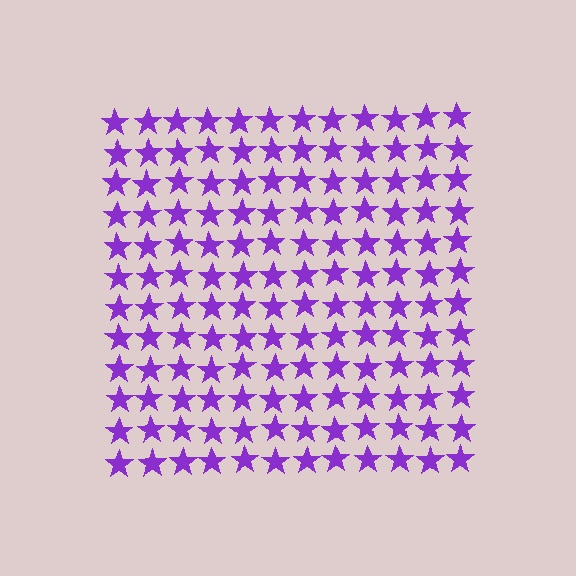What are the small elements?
The small elements are stars.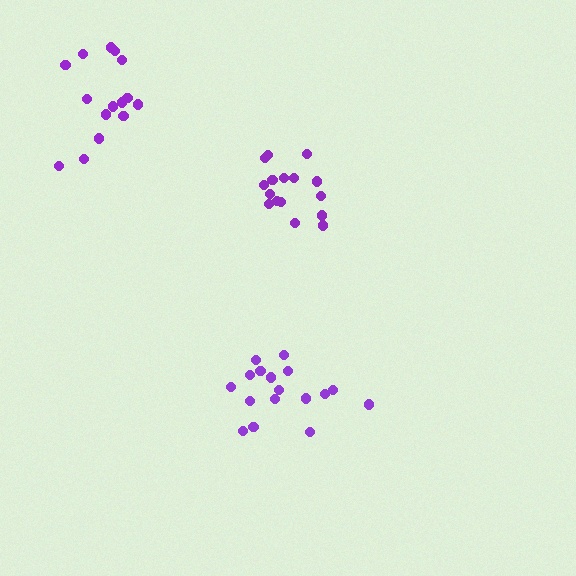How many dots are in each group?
Group 1: 17 dots, Group 2: 16 dots, Group 3: 15 dots (48 total).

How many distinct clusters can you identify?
There are 3 distinct clusters.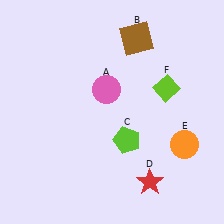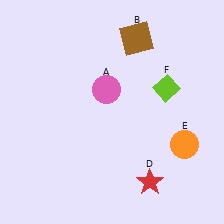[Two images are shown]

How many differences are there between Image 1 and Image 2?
There is 1 difference between the two images.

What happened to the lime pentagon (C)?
The lime pentagon (C) was removed in Image 2. It was in the bottom-right area of Image 1.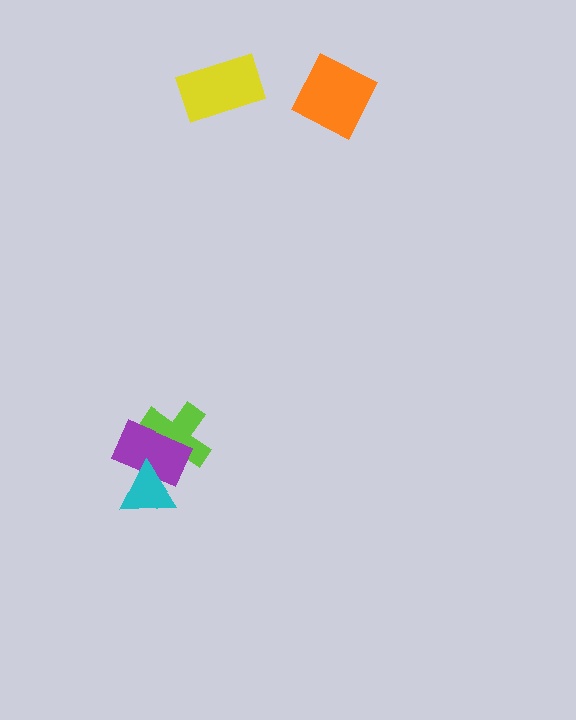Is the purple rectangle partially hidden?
Yes, it is partially covered by another shape.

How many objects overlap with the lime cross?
2 objects overlap with the lime cross.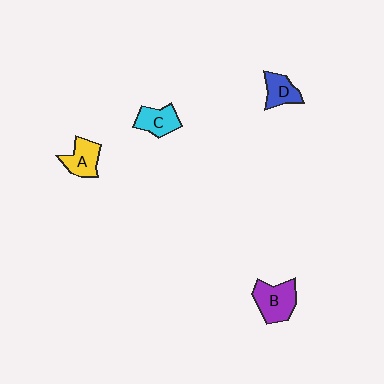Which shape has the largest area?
Shape B (purple).